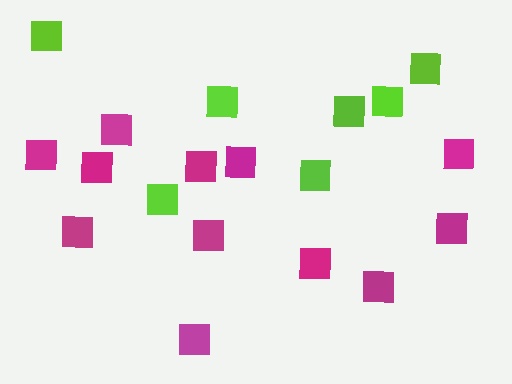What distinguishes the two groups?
There are 2 groups: one group of magenta squares (12) and one group of lime squares (7).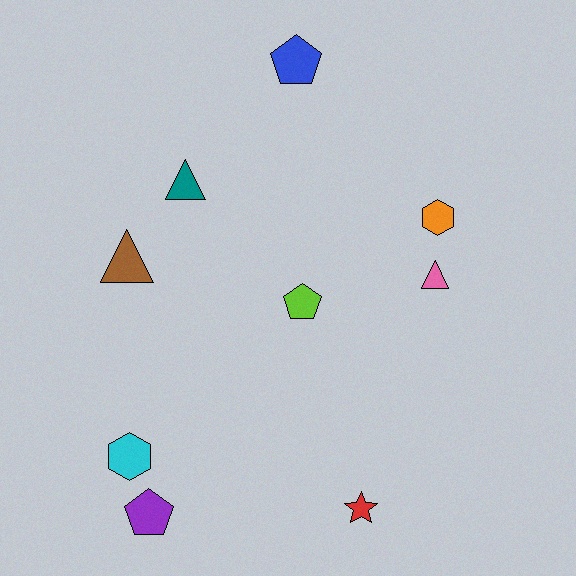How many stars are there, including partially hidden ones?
There is 1 star.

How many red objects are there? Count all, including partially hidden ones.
There is 1 red object.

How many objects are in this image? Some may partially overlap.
There are 9 objects.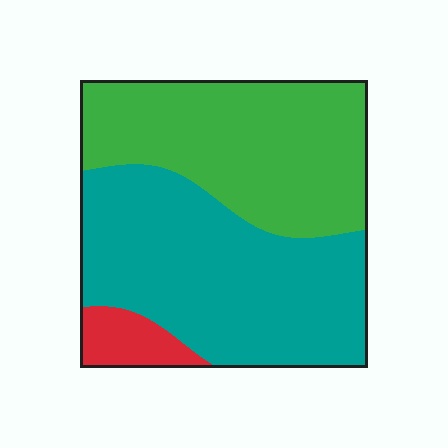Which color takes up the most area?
Teal, at roughly 50%.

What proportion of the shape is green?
Green covers 42% of the shape.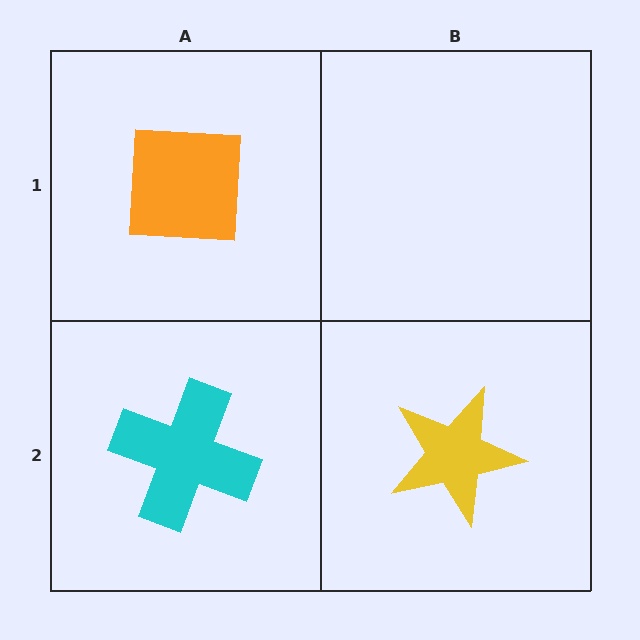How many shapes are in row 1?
1 shape.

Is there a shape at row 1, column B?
No, that cell is empty.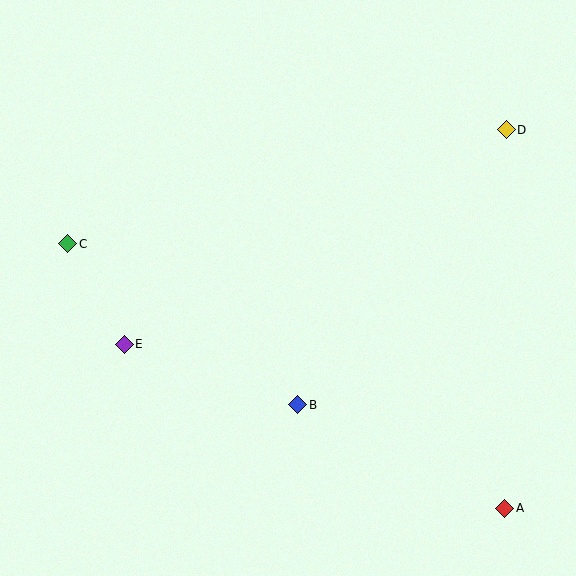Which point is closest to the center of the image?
Point B at (298, 405) is closest to the center.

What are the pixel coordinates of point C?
Point C is at (68, 244).